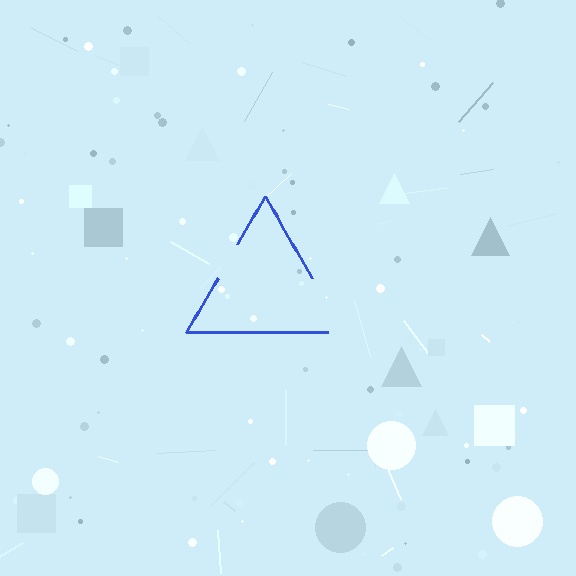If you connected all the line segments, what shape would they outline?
They would outline a triangle.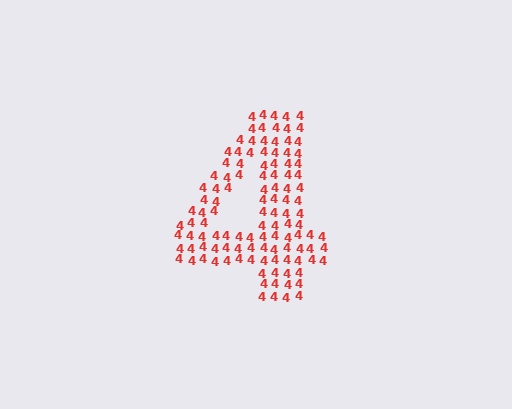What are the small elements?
The small elements are digit 4's.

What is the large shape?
The large shape is the digit 4.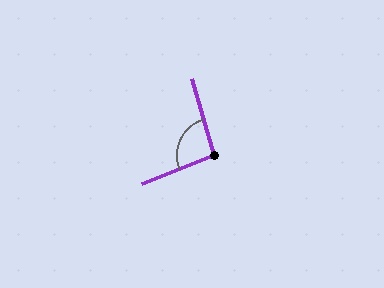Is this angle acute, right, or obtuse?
It is obtuse.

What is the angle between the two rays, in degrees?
Approximately 96 degrees.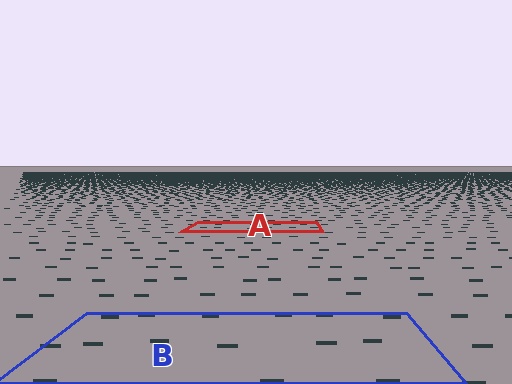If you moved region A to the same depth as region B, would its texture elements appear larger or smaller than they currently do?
They would appear larger. At a closer depth, the same texture elements are projected at a bigger on-screen size.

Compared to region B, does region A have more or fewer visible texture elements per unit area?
Region A has more texture elements per unit area — they are packed more densely because it is farther away.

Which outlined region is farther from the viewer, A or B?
Region A is farther from the viewer — the texture elements inside it appear smaller and more densely packed.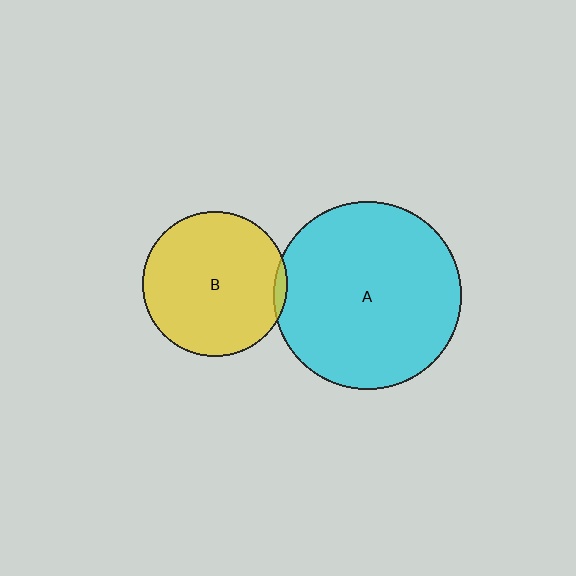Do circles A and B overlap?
Yes.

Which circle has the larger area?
Circle A (cyan).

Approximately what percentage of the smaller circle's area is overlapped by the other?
Approximately 5%.